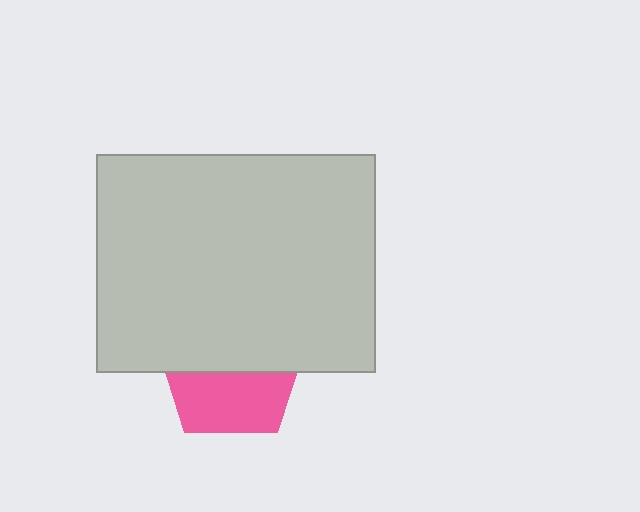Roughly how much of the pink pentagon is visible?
A small part of it is visible (roughly 45%).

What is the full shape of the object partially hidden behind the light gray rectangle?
The partially hidden object is a pink pentagon.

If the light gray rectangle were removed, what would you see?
You would see the complete pink pentagon.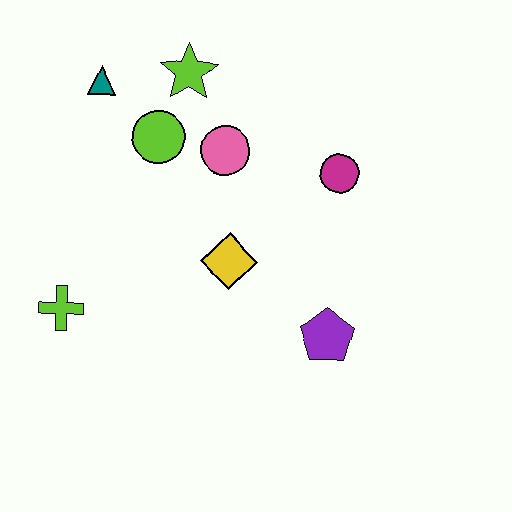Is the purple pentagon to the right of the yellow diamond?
Yes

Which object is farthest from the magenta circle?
The lime cross is farthest from the magenta circle.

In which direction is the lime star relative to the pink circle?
The lime star is above the pink circle.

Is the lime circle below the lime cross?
No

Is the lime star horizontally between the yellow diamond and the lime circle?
Yes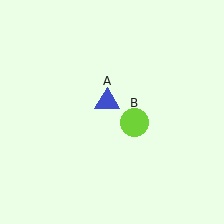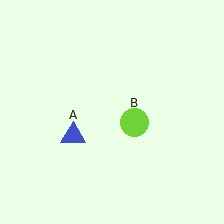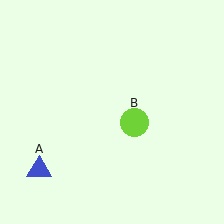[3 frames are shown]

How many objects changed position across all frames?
1 object changed position: blue triangle (object A).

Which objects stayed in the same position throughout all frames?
Lime circle (object B) remained stationary.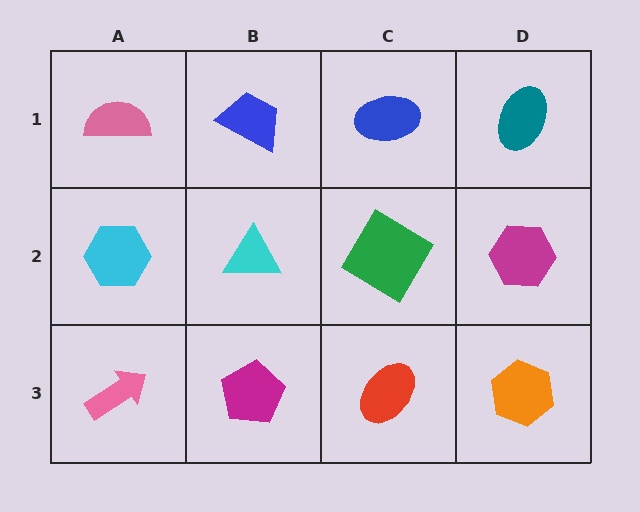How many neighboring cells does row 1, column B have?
3.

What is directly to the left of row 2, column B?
A cyan hexagon.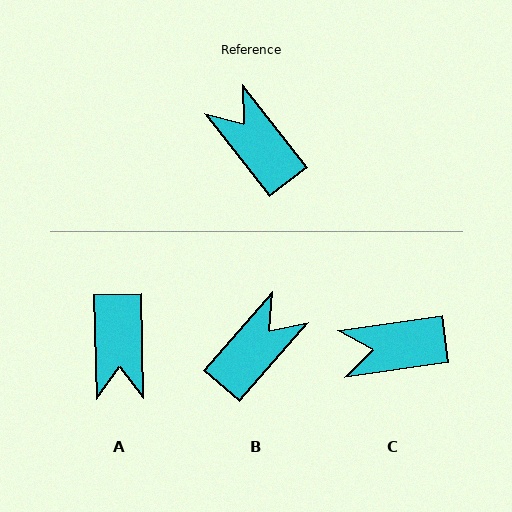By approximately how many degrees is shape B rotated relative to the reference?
Approximately 79 degrees clockwise.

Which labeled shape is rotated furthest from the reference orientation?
A, about 144 degrees away.